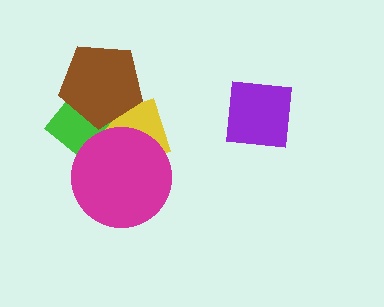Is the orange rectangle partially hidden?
Yes, it is partially covered by another shape.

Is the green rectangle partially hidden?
Yes, it is partially covered by another shape.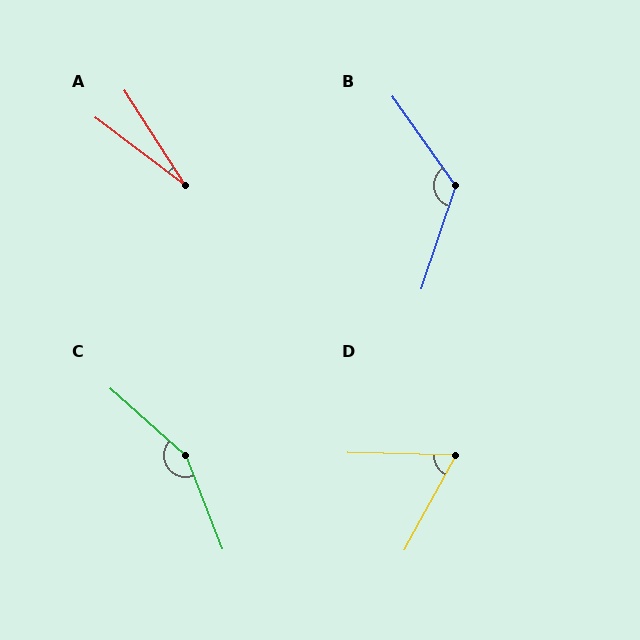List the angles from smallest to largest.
A (20°), D (63°), B (126°), C (153°).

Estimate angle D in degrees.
Approximately 63 degrees.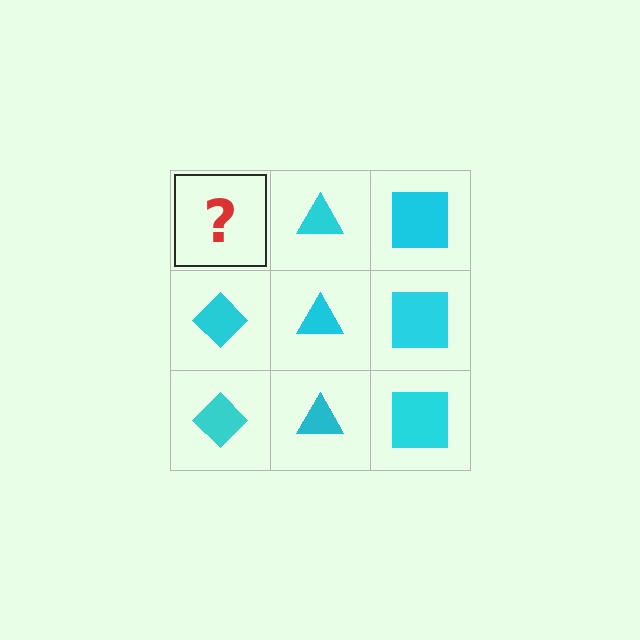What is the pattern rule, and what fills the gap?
The rule is that each column has a consistent shape. The gap should be filled with a cyan diamond.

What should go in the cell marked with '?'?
The missing cell should contain a cyan diamond.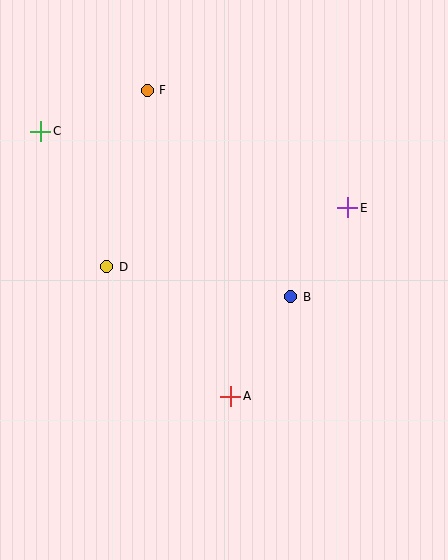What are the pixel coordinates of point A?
Point A is at (231, 396).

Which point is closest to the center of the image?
Point B at (291, 297) is closest to the center.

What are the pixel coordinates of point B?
Point B is at (291, 297).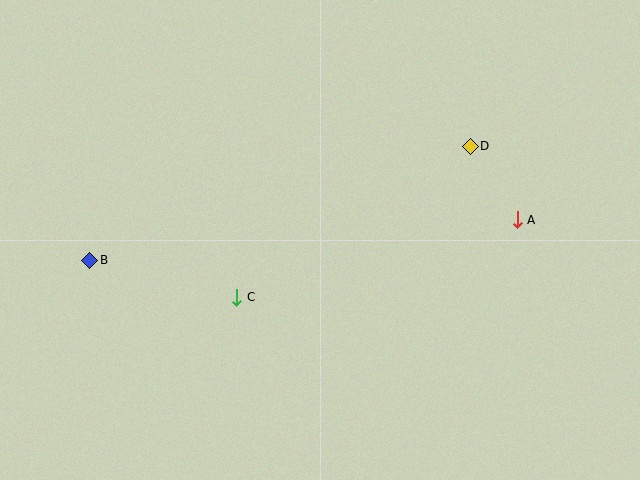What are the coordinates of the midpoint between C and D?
The midpoint between C and D is at (353, 222).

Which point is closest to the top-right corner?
Point D is closest to the top-right corner.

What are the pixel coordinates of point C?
Point C is at (237, 297).